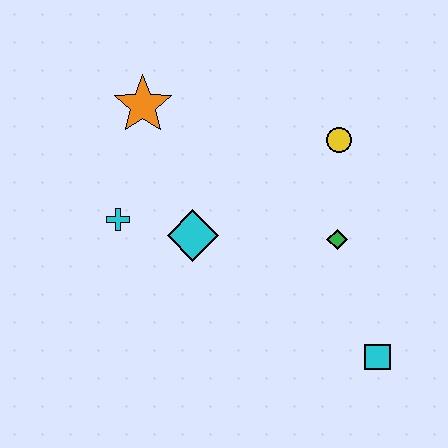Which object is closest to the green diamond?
The yellow circle is closest to the green diamond.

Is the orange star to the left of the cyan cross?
No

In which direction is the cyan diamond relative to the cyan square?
The cyan diamond is to the left of the cyan square.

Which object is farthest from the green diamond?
The orange star is farthest from the green diamond.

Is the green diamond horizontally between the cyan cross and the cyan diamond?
No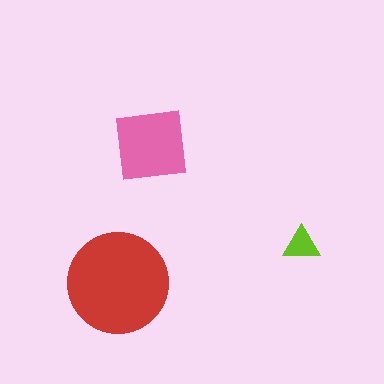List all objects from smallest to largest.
The lime triangle, the pink square, the red circle.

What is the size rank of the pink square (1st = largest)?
2nd.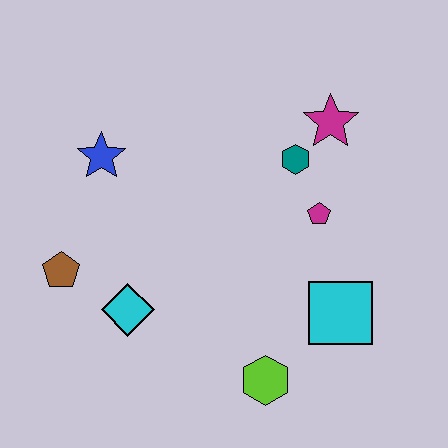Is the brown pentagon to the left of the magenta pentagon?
Yes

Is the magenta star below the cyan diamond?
No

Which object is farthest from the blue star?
The cyan square is farthest from the blue star.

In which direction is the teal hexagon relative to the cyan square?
The teal hexagon is above the cyan square.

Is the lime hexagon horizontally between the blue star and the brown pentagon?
No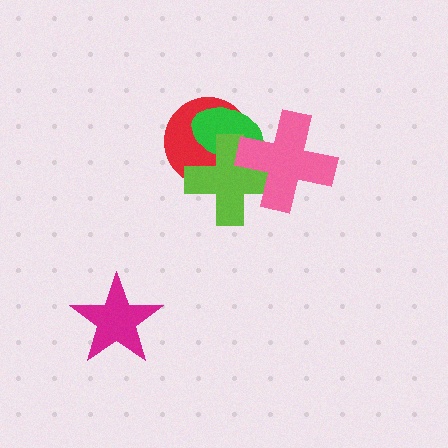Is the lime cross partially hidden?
Yes, it is partially covered by another shape.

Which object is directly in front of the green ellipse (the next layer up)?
The lime cross is directly in front of the green ellipse.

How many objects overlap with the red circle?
3 objects overlap with the red circle.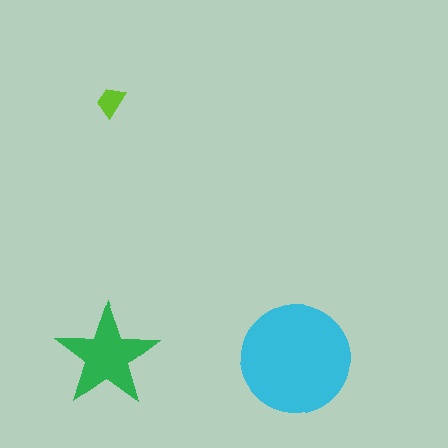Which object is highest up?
The lime trapezoid is topmost.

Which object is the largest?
The cyan circle.